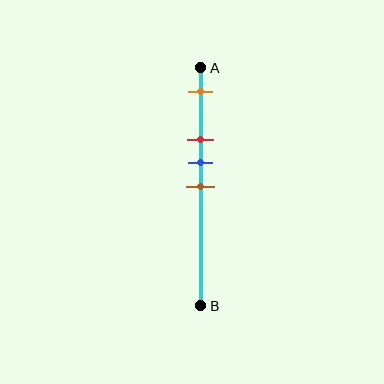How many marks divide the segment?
There are 4 marks dividing the segment.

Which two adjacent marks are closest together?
The blue and brown marks are the closest adjacent pair.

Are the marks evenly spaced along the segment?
No, the marks are not evenly spaced.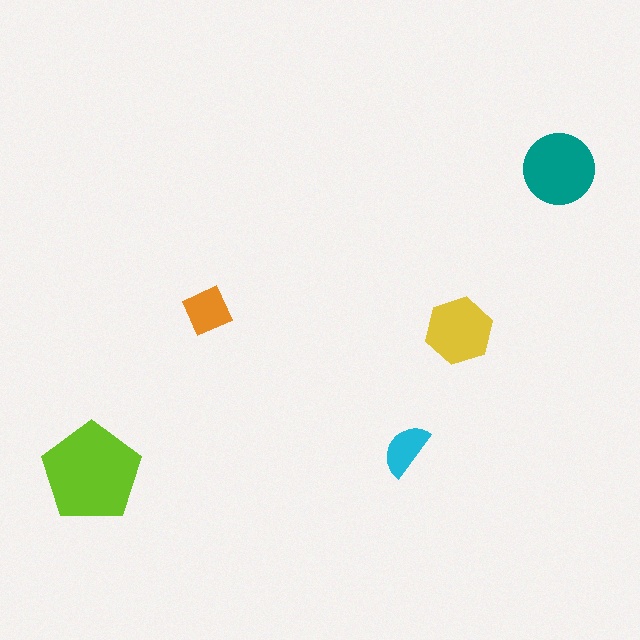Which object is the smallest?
The cyan semicircle.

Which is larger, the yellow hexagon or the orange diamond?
The yellow hexagon.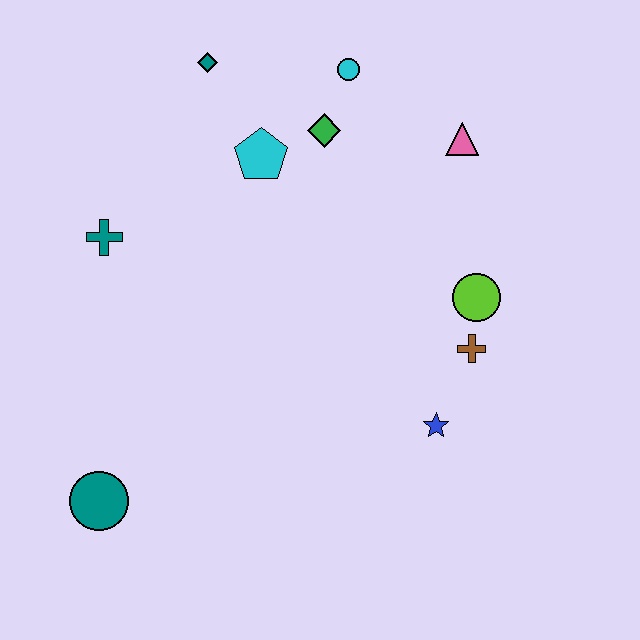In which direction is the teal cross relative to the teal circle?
The teal cross is above the teal circle.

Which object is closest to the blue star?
The brown cross is closest to the blue star.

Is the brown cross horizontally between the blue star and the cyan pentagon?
No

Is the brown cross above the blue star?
Yes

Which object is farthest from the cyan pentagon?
The teal circle is farthest from the cyan pentagon.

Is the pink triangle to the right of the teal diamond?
Yes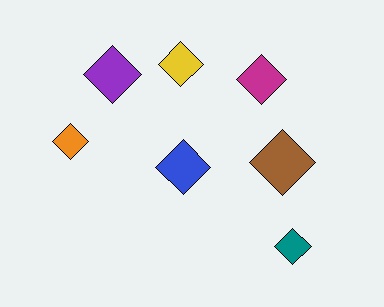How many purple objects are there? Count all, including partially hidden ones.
There is 1 purple object.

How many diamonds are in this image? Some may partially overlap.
There are 7 diamonds.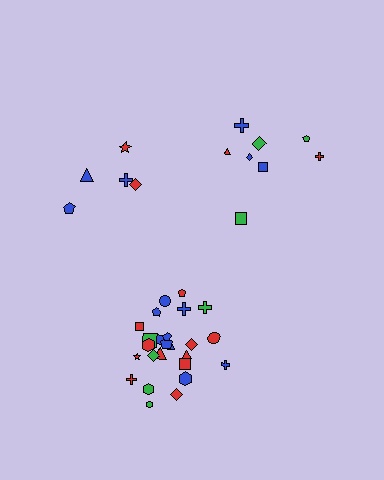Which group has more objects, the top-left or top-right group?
The top-right group.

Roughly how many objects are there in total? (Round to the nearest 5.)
Roughly 40 objects in total.